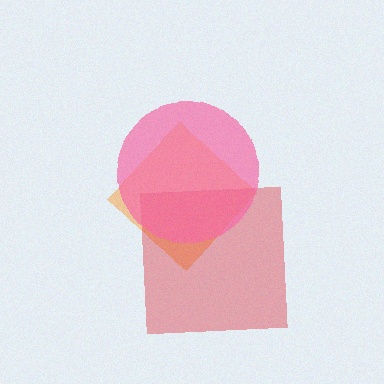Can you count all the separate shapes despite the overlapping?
Yes, there are 3 separate shapes.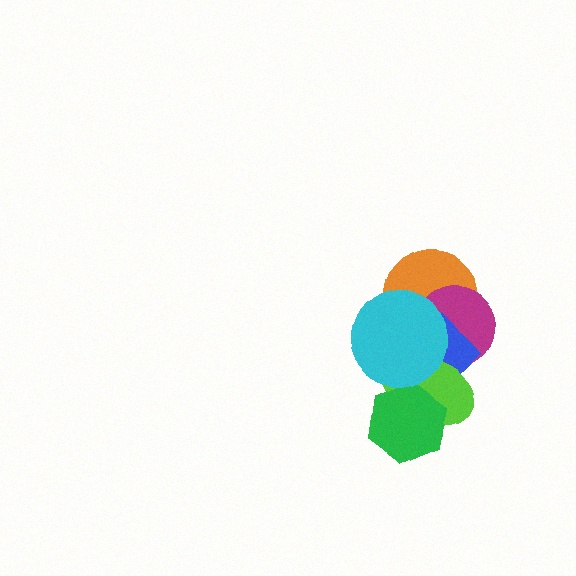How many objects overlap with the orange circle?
3 objects overlap with the orange circle.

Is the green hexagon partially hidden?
No, no other shape covers it.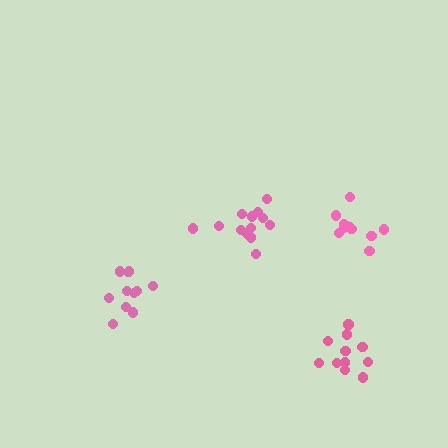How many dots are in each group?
Group 1: 11 dots, Group 2: 11 dots, Group 3: 13 dots, Group 4: 11 dots (46 total).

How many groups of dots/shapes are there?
There are 4 groups.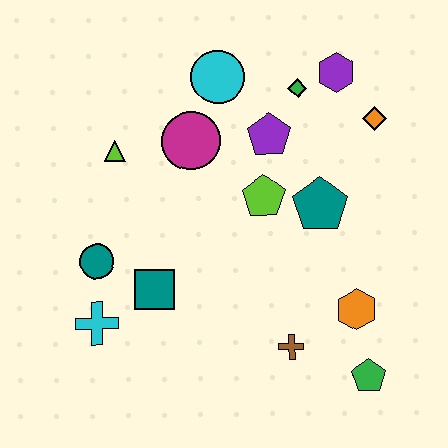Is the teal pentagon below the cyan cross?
No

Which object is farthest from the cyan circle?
The green pentagon is farthest from the cyan circle.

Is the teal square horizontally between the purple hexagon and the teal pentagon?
No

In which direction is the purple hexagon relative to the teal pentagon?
The purple hexagon is above the teal pentagon.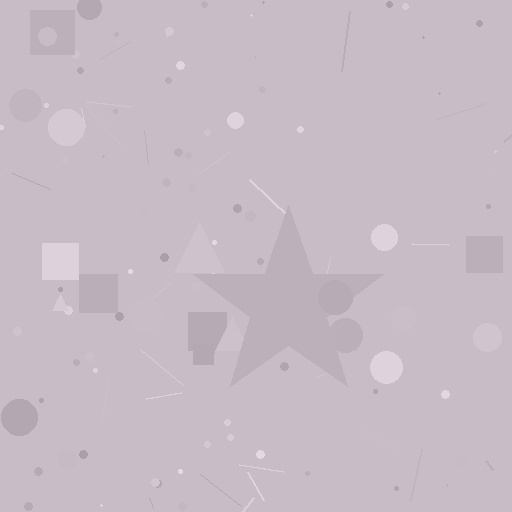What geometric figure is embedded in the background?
A star is embedded in the background.